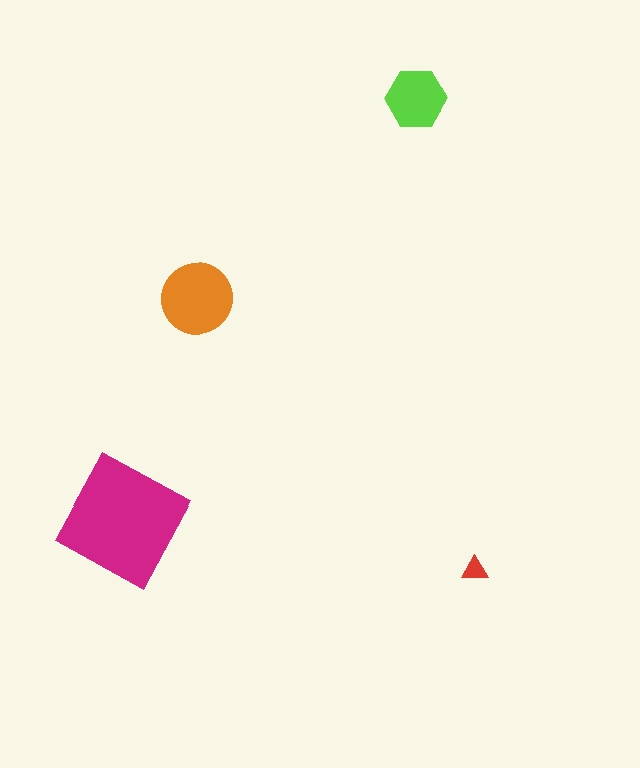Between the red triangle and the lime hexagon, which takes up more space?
The lime hexagon.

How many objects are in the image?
There are 4 objects in the image.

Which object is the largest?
The magenta square.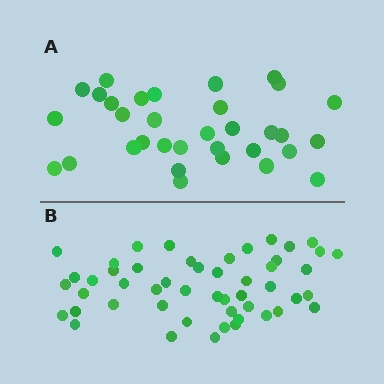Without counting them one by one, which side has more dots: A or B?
Region B (the bottom region) has more dots.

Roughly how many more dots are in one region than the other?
Region B has approximately 15 more dots than region A.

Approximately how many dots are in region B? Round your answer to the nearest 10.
About 50 dots.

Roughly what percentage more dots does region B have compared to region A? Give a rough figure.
About 50% more.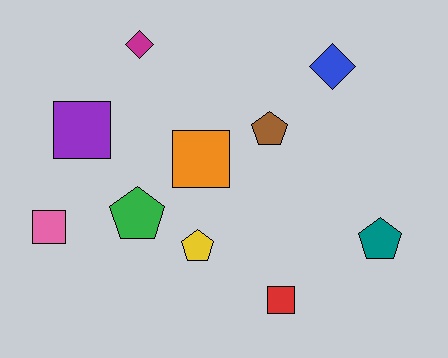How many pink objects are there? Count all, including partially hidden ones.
There is 1 pink object.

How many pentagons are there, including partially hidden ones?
There are 4 pentagons.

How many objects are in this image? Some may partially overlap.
There are 10 objects.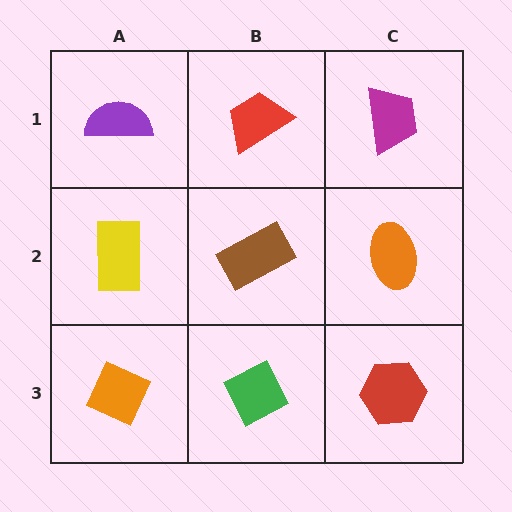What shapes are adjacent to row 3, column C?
An orange ellipse (row 2, column C), a green diamond (row 3, column B).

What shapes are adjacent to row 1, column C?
An orange ellipse (row 2, column C), a red trapezoid (row 1, column B).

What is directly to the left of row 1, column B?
A purple semicircle.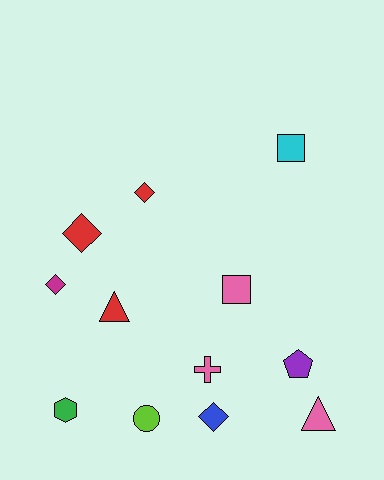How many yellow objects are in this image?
There are no yellow objects.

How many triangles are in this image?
There are 2 triangles.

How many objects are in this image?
There are 12 objects.